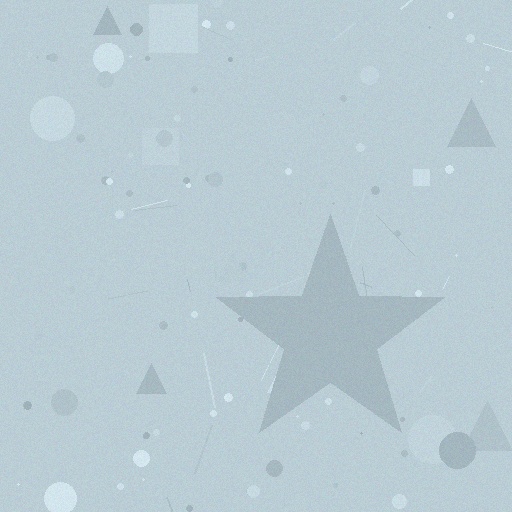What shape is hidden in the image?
A star is hidden in the image.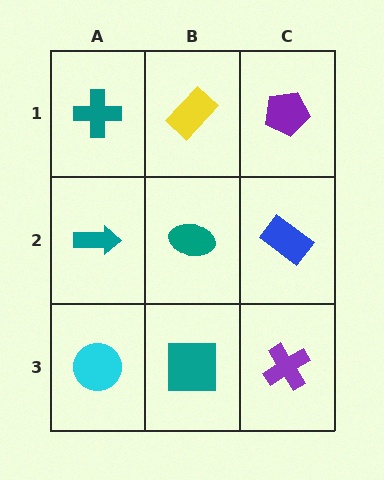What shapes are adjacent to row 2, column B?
A yellow rectangle (row 1, column B), a teal square (row 3, column B), a teal arrow (row 2, column A), a blue rectangle (row 2, column C).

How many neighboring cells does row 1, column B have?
3.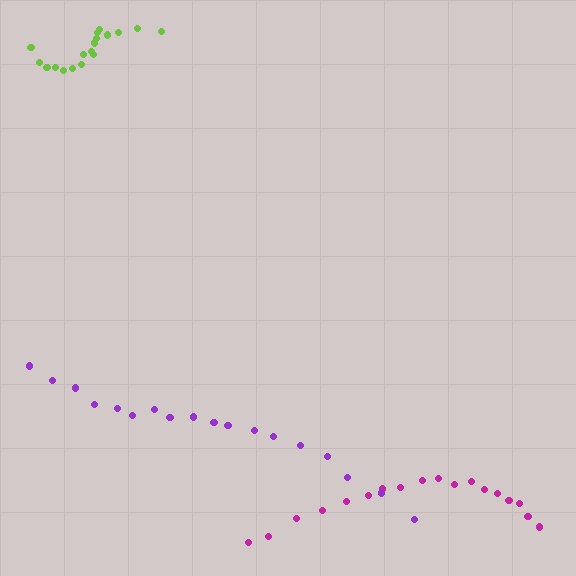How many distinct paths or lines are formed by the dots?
There are 3 distinct paths.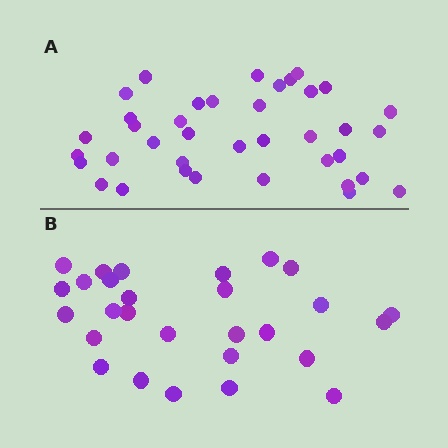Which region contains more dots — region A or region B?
Region A (the top region) has more dots.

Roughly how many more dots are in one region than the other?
Region A has roughly 10 or so more dots than region B.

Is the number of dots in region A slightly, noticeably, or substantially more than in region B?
Region A has noticeably more, but not dramatically so. The ratio is roughly 1.4 to 1.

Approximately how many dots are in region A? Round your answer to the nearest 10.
About 40 dots. (The exact count is 38, which rounds to 40.)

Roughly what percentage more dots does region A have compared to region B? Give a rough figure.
About 35% more.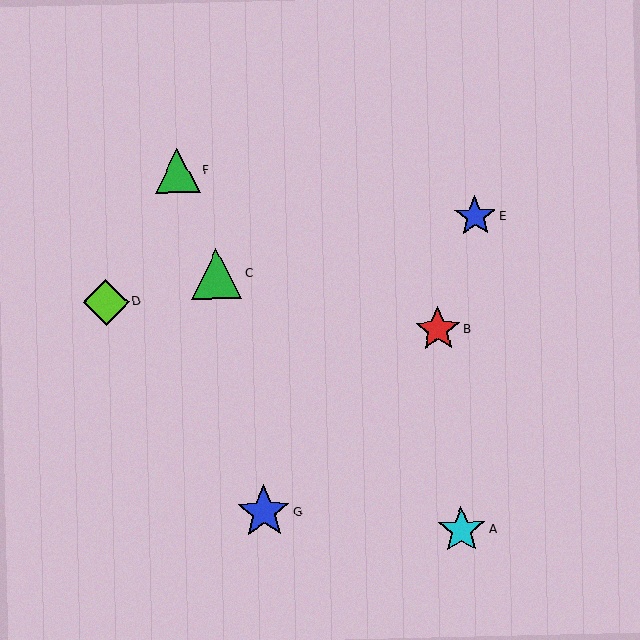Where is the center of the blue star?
The center of the blue star is at (264, 512).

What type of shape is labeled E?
Shape E is a blue star.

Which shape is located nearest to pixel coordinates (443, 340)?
The red star (labeled B) at (438, 329) is nearest to that location.